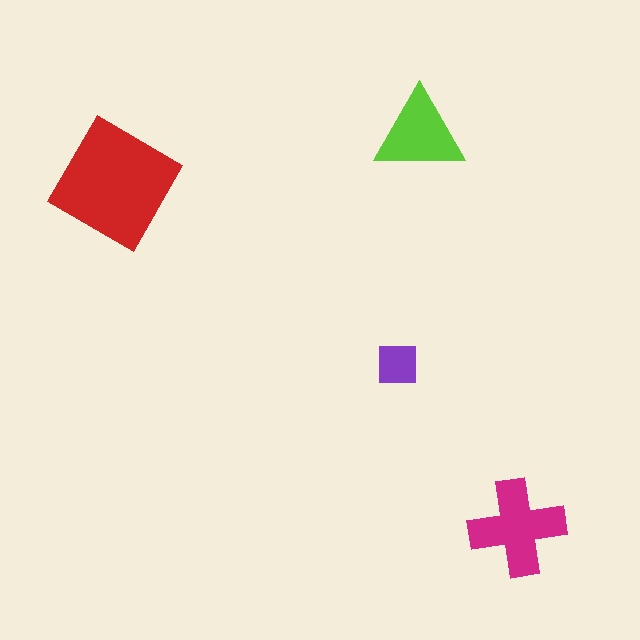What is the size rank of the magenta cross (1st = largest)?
2nd.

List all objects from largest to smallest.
The red diamond, the magenta cross, the lime triangle, the purple square.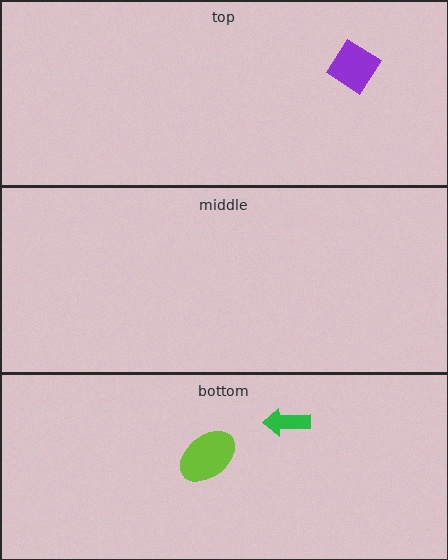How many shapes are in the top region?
1.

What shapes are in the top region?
The purple diamond.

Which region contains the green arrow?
The bottom region.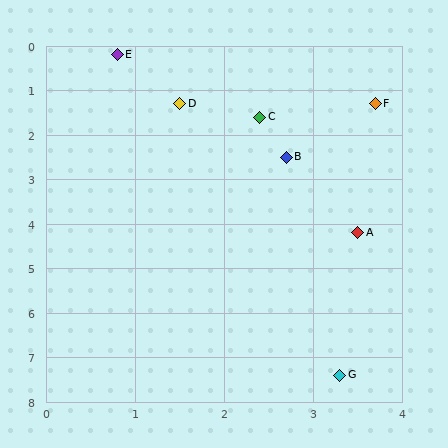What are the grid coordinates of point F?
Point F is at approximately (3.7, 1.3).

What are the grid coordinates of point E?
Point E is at approximately (0.8, 0.2).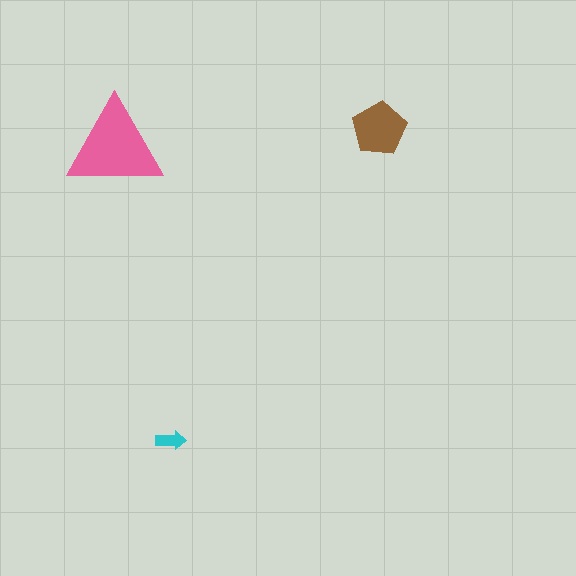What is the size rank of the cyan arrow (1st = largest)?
3rd.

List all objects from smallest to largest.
The cyan arrow, the brown pentagon, the pink triangle.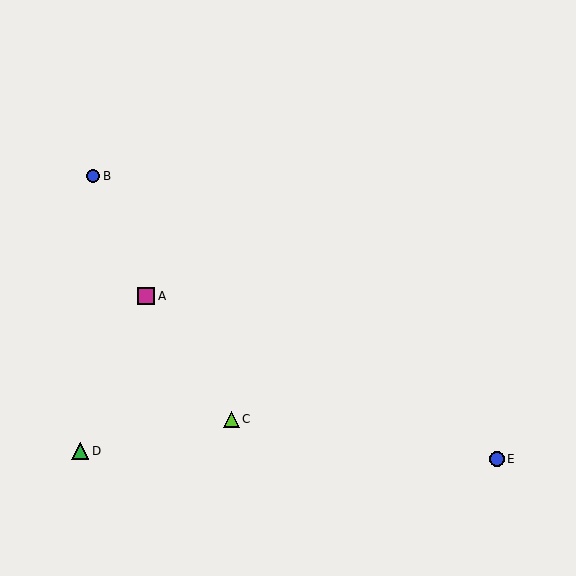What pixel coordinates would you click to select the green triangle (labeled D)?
Click at (80, 451) to select the green triangle D.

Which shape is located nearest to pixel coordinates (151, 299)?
The magenta square (labeled A) at (146, 296) is nearest to that location.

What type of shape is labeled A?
Shape A is a magenta square.